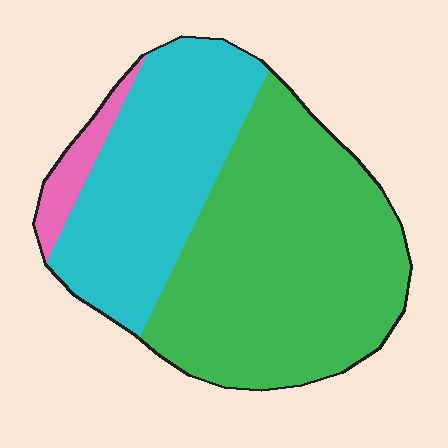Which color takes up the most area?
Green, at roughly 60%.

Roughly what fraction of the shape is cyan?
Cyan takes up about three eighths (3/8) of the shape.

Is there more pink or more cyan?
Cyan.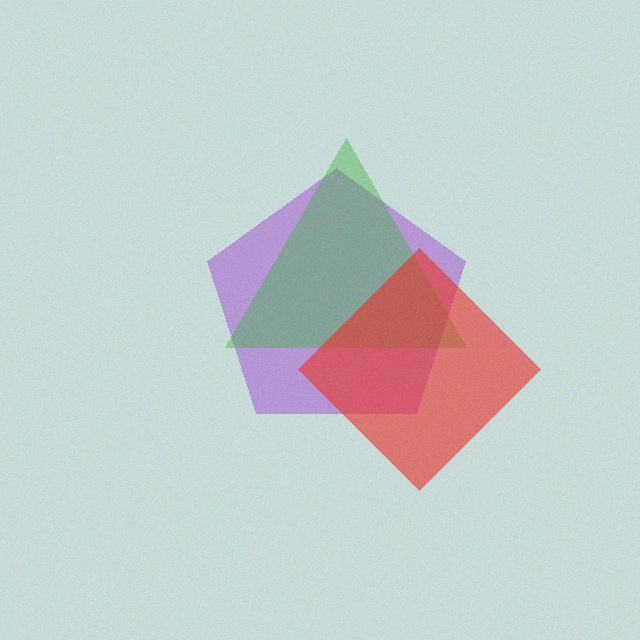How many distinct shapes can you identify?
There are 3 distinct shapes: a purple pentagon, a green triangle, a red diamond.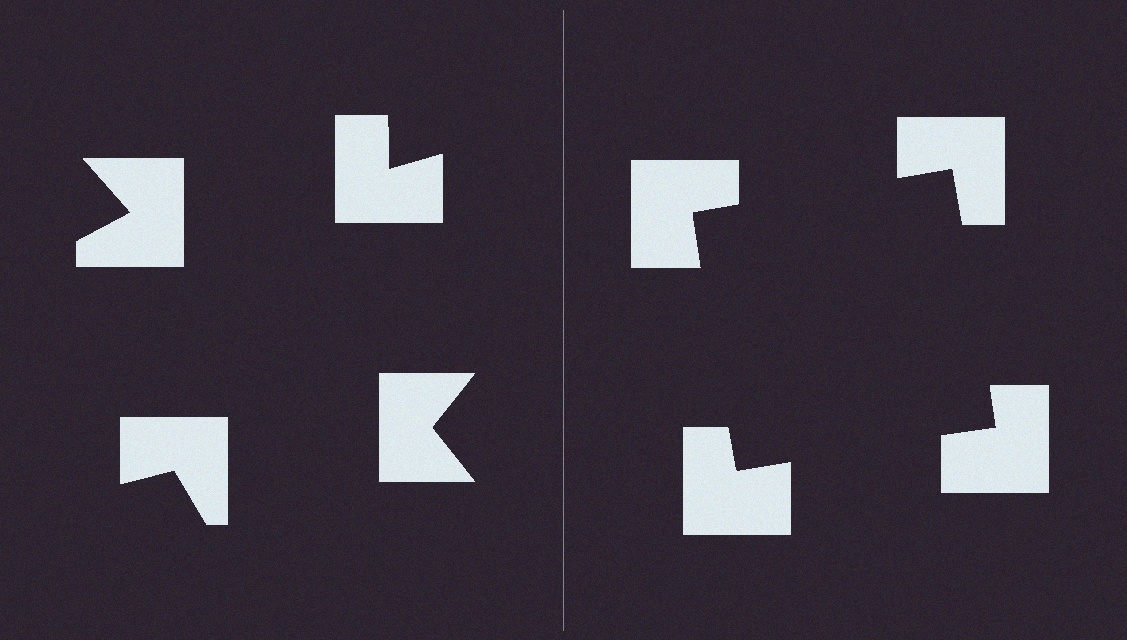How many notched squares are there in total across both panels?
8 — 4 on each side.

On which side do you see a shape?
An illusory square appears on the right side. On the left side the wedge cuts are rotated, so no coherent shape forms.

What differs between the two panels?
The notched squares are positioned identically on both sides; only the wedge orientations differ. On the right they align to a square; on the left they are misaligned.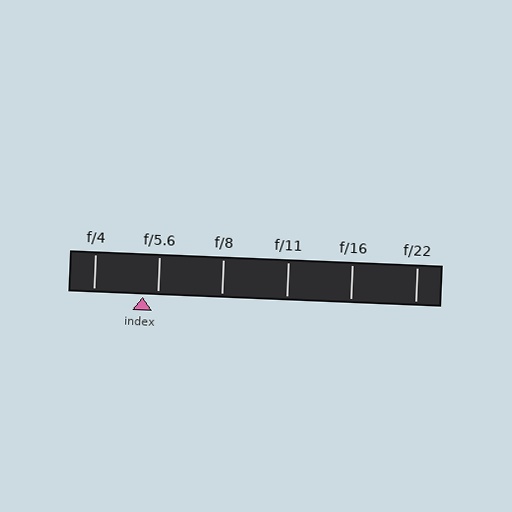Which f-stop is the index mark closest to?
The index mark is closest to f/5.6.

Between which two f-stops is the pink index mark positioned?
The index mark is between f/4 and f/5.6.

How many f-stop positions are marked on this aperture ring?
There are 6 f-stop positions marked.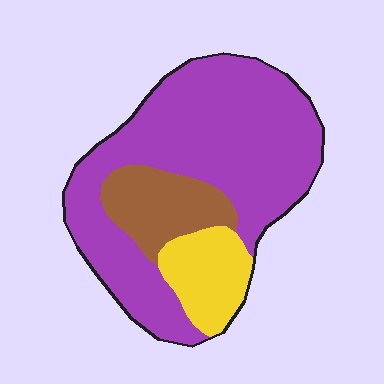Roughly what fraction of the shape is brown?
Brown takes up about one sixth (1/6) of the shape.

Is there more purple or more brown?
Purple.